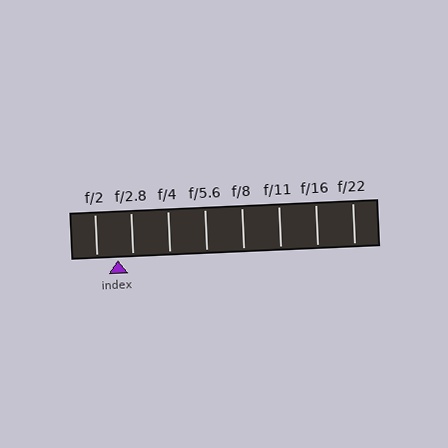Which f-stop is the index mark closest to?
The index mark is closest to f/2.8.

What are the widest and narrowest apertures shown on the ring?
The widest aperture shown is f/2 and the narrowest is f/22.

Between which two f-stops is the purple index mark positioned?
The index mark is between f/2 and f/2.8.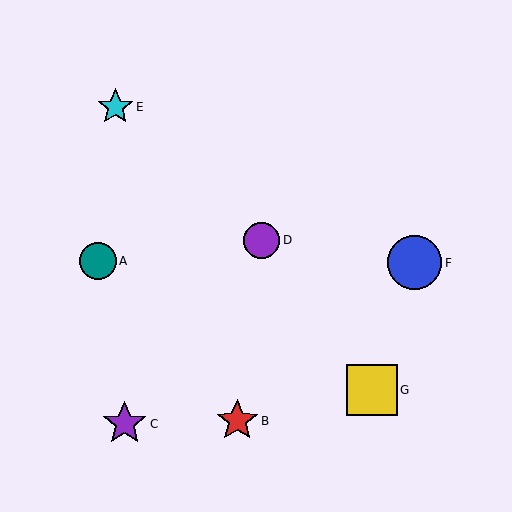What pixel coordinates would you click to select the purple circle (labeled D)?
Click at (262, 240) to select the purple circle D.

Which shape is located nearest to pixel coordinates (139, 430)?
The purple star (labeled C) at (125, 424) is nearest to that location.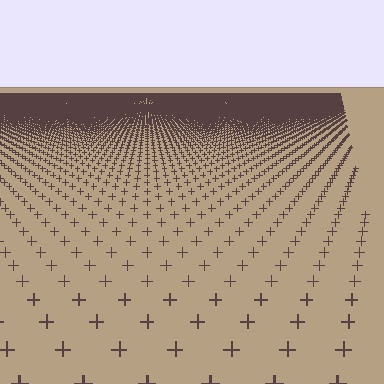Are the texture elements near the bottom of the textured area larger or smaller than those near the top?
Larger. Near the bottom, elements are closer to the viewer and appear at a bigger on-screen size.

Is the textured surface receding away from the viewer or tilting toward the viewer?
The surface is receding away from the viewer. Texture elements get smaller and denser toward the top.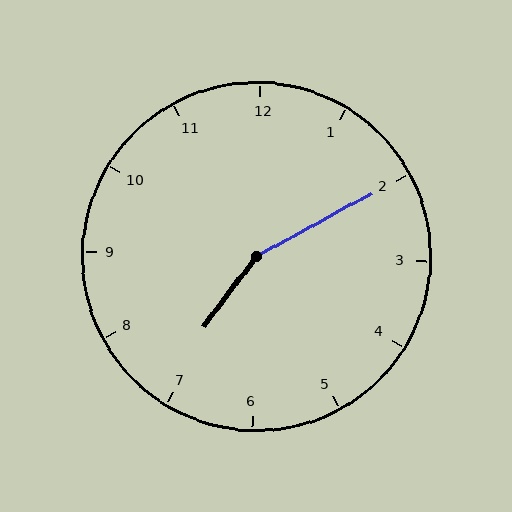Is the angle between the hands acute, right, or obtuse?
It is obtuse.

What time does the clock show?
7:10.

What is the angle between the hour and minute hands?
Approximately 155 degrees.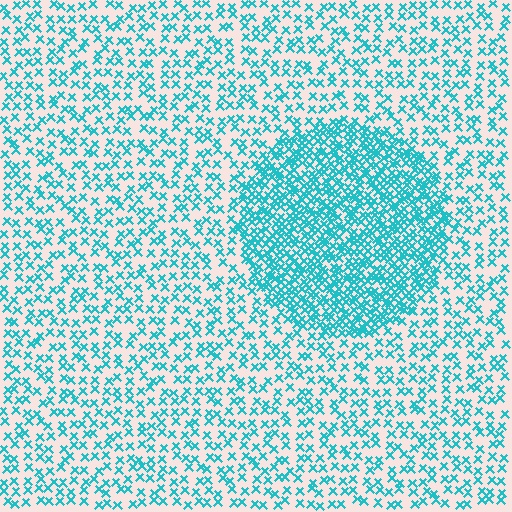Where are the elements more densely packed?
The elements are more densely packed inside the circle boundary.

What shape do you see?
I see a circle.